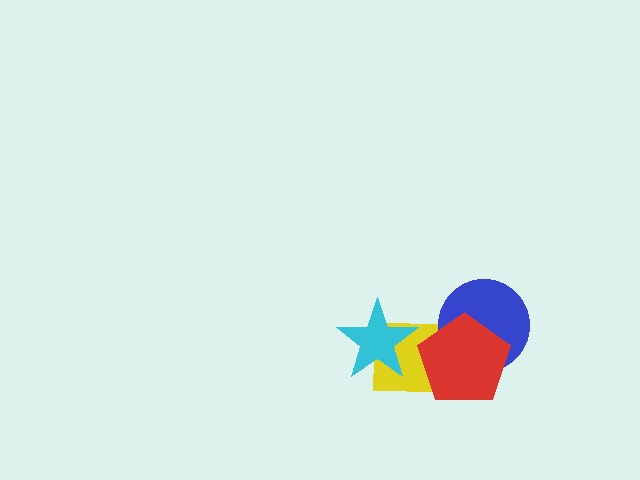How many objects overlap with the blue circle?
1 object overlaps with the blue circle.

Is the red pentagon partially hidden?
No, no other shape covers it.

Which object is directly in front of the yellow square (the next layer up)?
The cyan star is directly in front of the yellow square.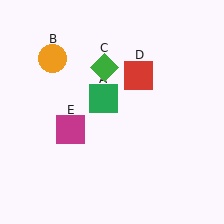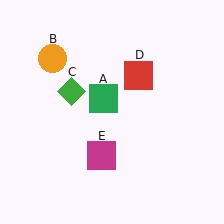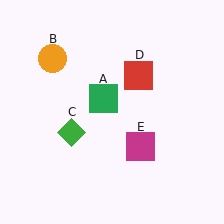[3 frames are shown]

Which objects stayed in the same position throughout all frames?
Green square (object A) and orange circle (object B) and red square (object D) remained stationary.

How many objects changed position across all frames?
2 objects changed position: green diamond (object C), magenta square (object E).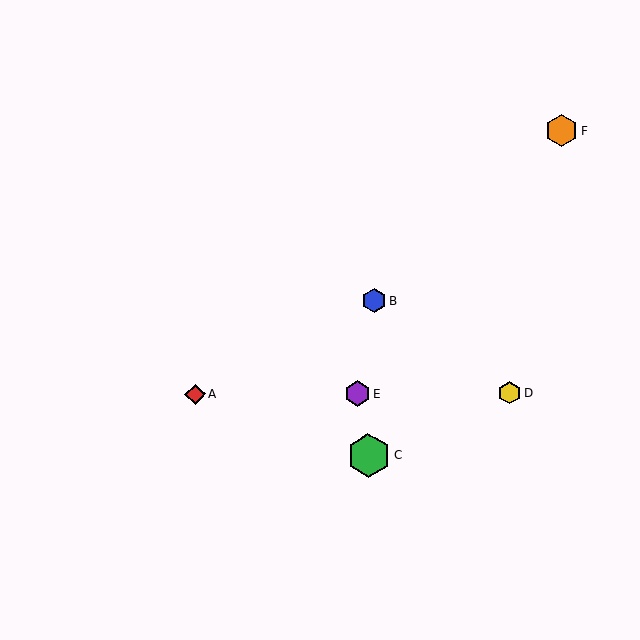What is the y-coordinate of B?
Object B is at y≈300.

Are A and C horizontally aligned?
No, A is at y≈394 and C is at y≈455.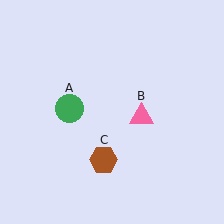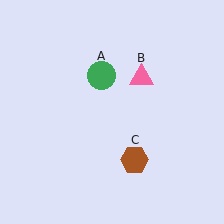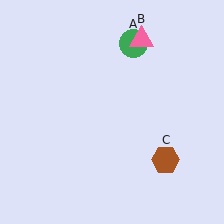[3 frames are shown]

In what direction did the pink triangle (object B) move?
The pink triangle (object B) moved up.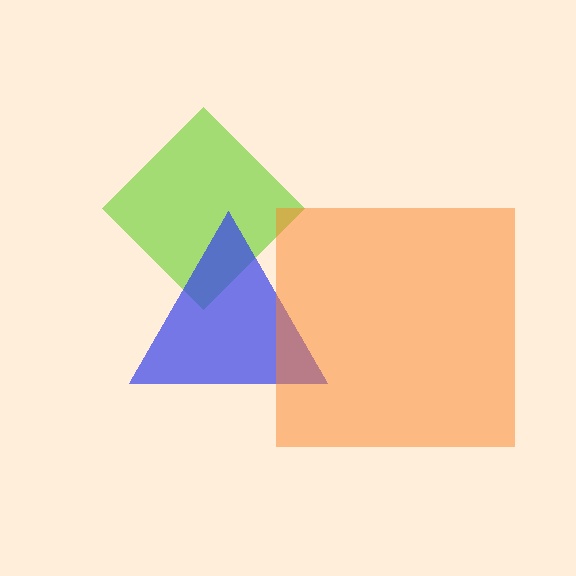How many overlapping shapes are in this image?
There are 3 overlapping shapes in the image.